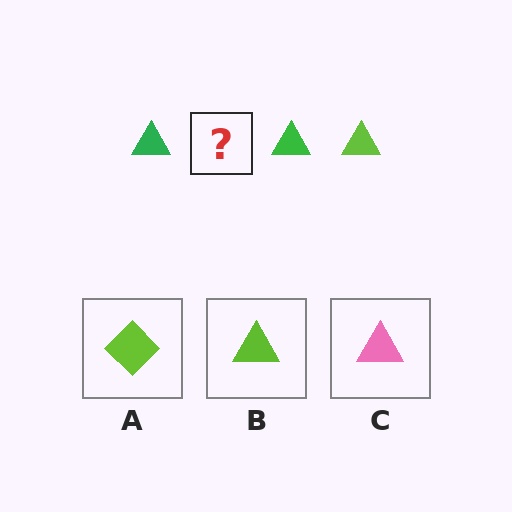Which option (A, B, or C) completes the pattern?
B.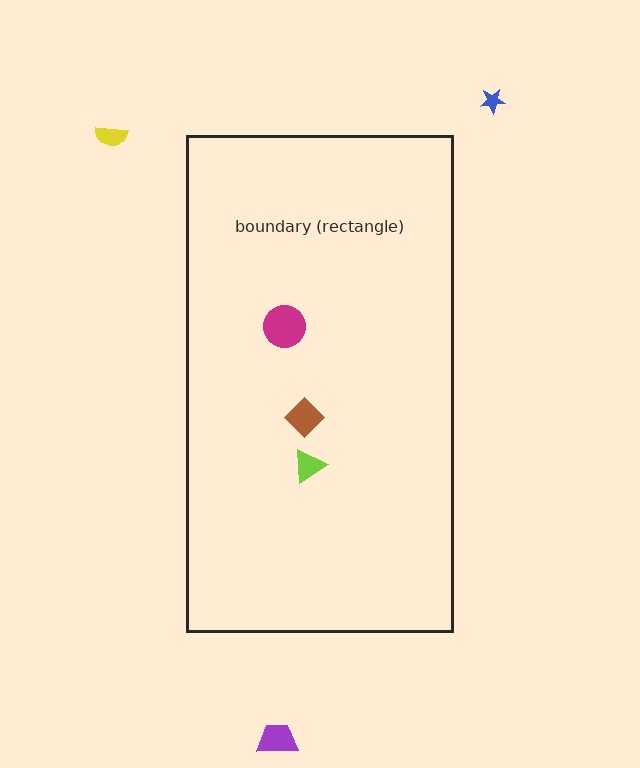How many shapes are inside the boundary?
3 inside, 3 outside.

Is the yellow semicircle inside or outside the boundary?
Outside.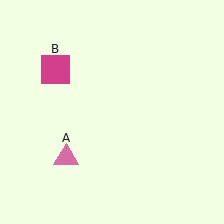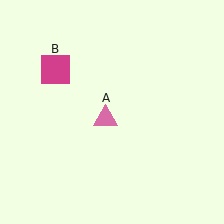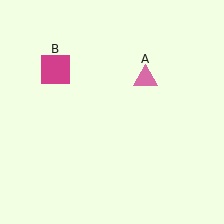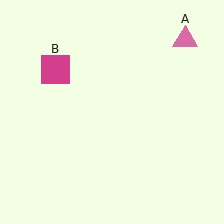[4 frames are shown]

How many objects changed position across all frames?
1 object changed position: pink triangle (object A).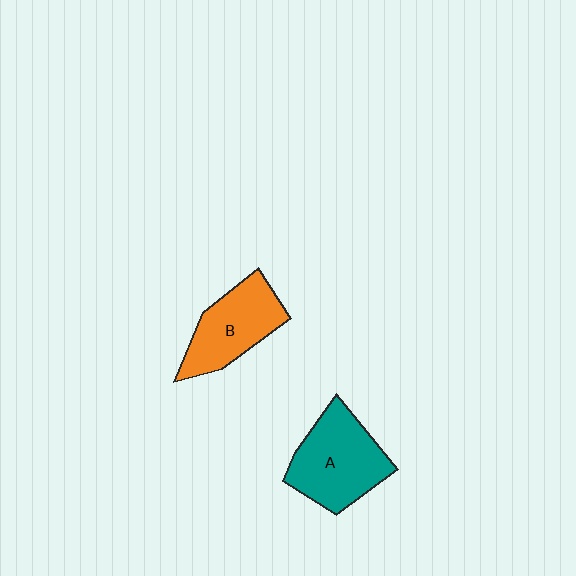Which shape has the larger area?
Shape A (teal).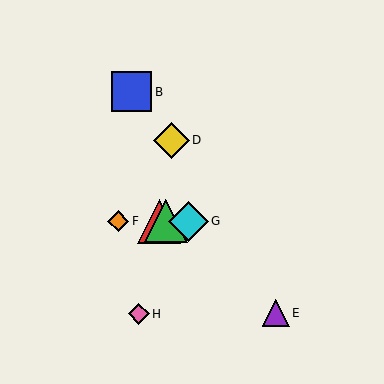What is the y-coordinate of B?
Object B is at y≈92.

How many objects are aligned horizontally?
4 objects (A, C, F, G) are aligned horizontally.